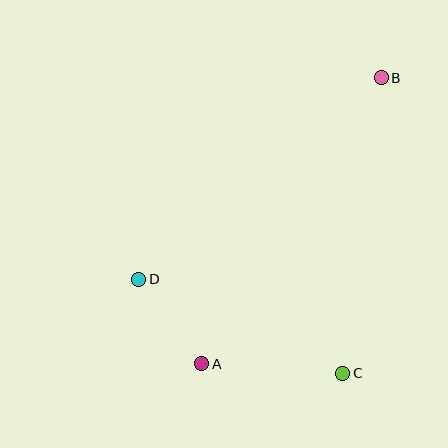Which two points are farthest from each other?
Points A and B are farthest from each other.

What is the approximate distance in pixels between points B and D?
The distance between B and D is approximately 315 pixels.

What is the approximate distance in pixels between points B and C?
The distance between B and C is approximately 298 pixels.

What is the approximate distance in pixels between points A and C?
The distance between A and C is approximately 141 pixels.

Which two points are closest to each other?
Points A and D are closest to each other.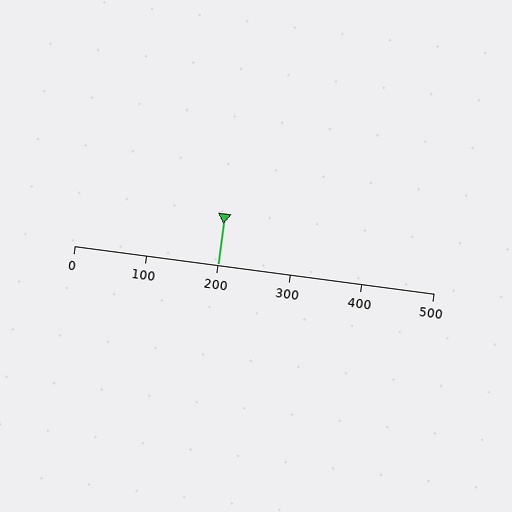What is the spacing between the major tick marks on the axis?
The major ticks are spaced 100 apart.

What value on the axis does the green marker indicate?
The marker indicates approximately 200.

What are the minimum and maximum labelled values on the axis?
The axis runs from 0 to 500.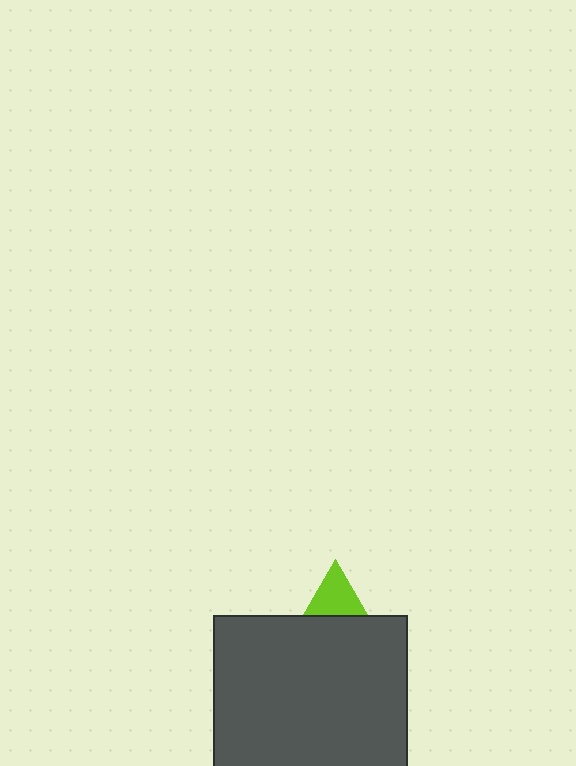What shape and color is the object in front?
The object in front is a dark gray rectangle.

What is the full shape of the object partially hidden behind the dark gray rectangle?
The partially hidden object is a lime triangle.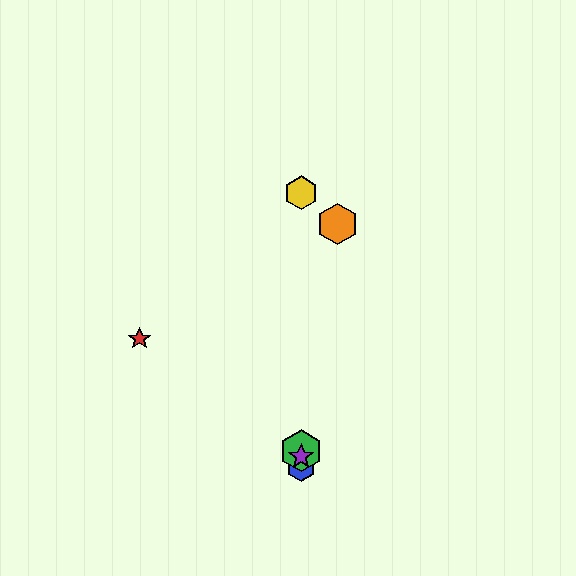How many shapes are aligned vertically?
4 shapes (the blue hexagon, the green hexagon, the yellow hexagon, the purple star) are aligned vertically.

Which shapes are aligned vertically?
The blue hexagon, the green hexagon, the yellow hexagon, the purple star are aligned vertically.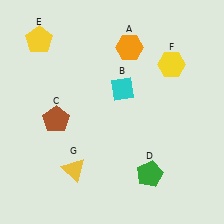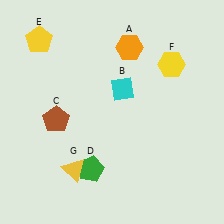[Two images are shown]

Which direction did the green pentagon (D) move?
The green pentagon (D) moved left.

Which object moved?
The green pentagon (D) moved left.